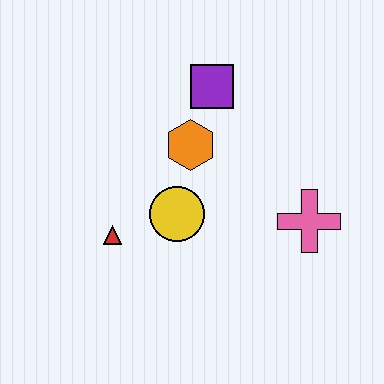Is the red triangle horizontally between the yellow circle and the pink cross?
No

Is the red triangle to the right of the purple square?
No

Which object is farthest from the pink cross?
The red triangle is farthest from the pink cross.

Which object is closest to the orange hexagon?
The purple square is closest to the orange hexagon.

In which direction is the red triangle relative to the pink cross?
The red triangle is to the left of the pink cross.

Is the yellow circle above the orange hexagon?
No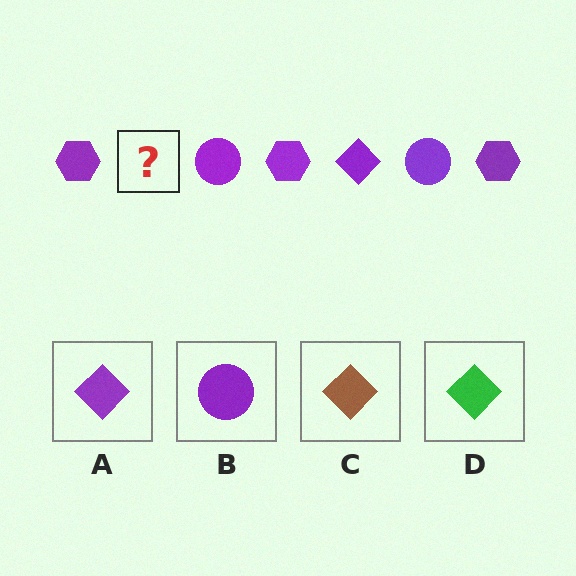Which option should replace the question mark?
Option A.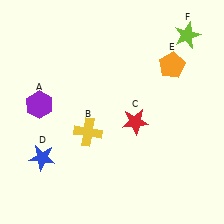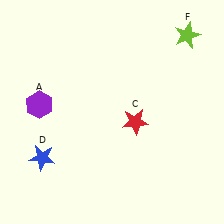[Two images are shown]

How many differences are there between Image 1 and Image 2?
There are 2 differences between the two images.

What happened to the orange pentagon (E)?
The orange pentagon (E) was removed in Image 2. It was in the top-right area of Image 1.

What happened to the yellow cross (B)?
The yellow cross (B) was removed in Image 2. It was in the bottom-left area of Image 1.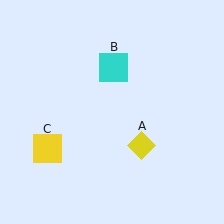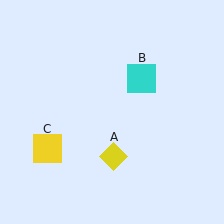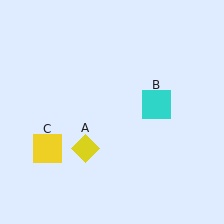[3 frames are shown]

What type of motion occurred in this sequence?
The yellow diamond (object A), cyan square (object B) rotated clockwise around the center of the scene.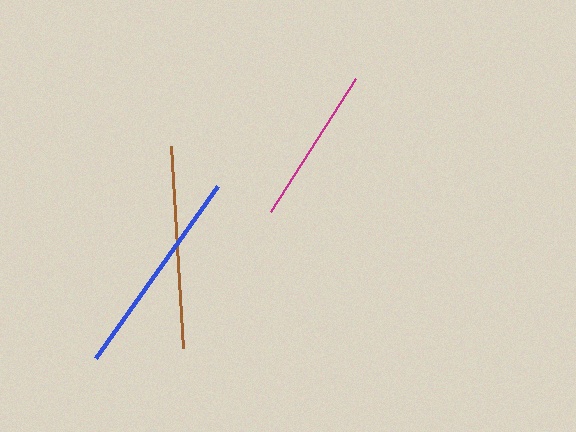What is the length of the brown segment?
The brown segment is approximately 202 pixels long.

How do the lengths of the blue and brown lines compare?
The blue and brown lines are approximately the same length.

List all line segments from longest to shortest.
From longest to shortest: blue, brown, magenta.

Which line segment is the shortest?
The magenta line is the shortest at approximately 157 pixels.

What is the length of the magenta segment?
The magenta segment is approximately 157 pixels long.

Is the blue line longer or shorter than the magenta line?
The blue line is longer than the magenta line.